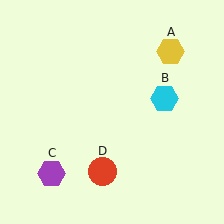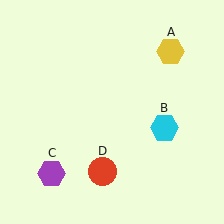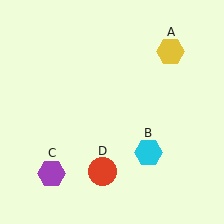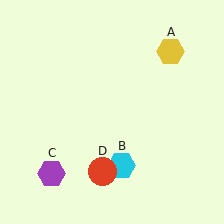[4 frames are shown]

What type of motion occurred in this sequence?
The cyan hexagon (object B) rotated clockwise around the center of the scene.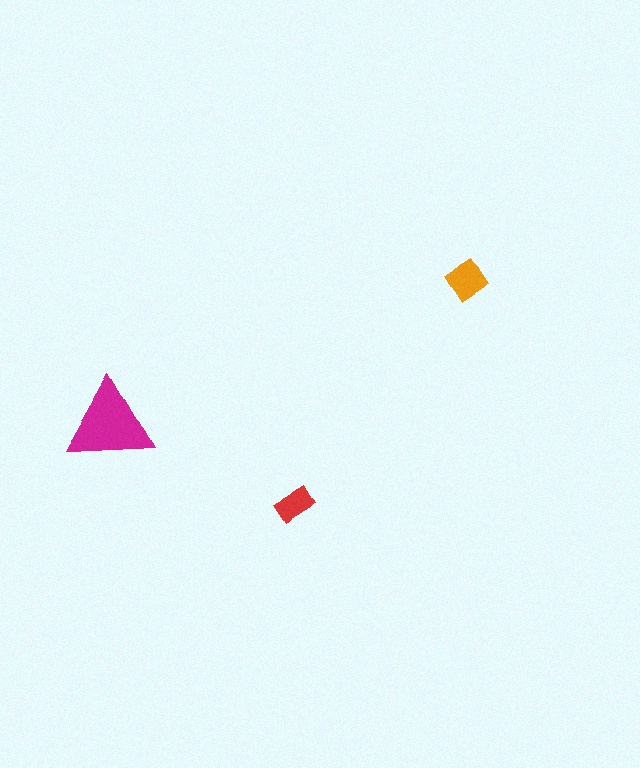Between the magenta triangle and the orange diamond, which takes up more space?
The magenta triangle.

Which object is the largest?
The magenta triangle.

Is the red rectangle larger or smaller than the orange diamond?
Smaller.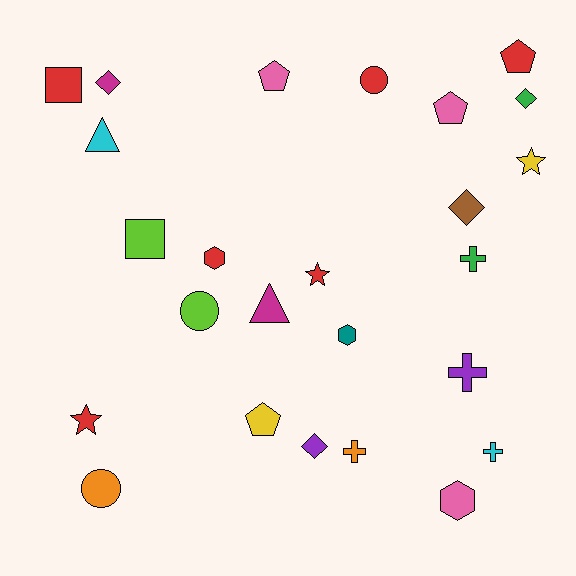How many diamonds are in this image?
There are 4 diamonds.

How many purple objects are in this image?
There are 2 purple objects.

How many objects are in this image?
There are 25 objects.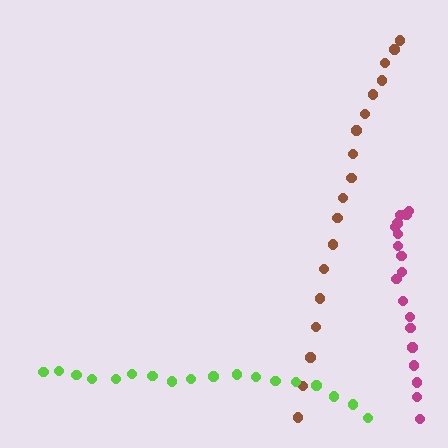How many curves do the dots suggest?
There are 3 distinct paths.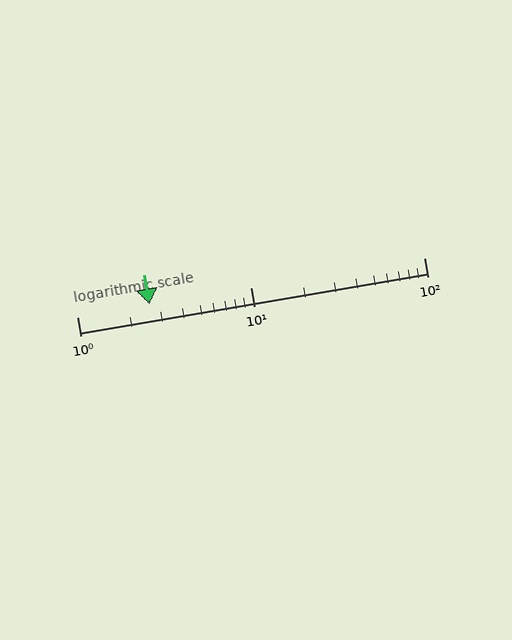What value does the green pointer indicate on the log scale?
The pointer indicates approximately 2.6.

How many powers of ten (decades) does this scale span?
The scale spans 2 decades, from 1 to 100.